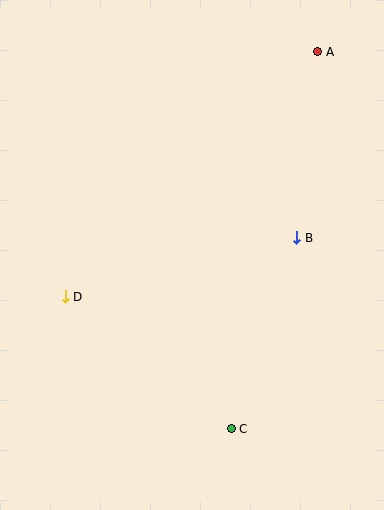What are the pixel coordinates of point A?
Point A is at (318, 52).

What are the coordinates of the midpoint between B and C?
The midpoint between B and C is at (264, 333).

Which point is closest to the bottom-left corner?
Point D is closest to the bottom-left corner.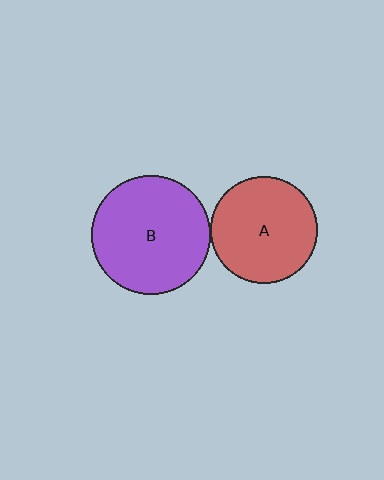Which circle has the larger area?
Circle B (purple).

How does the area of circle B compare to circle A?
Approximately 1.2 times.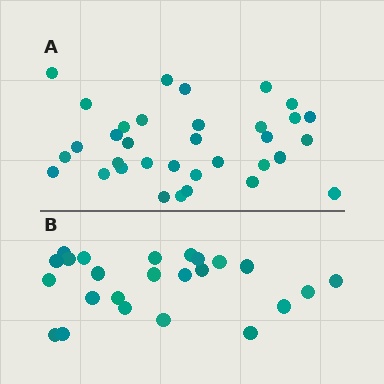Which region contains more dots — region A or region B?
Region A (the top region) has more dots.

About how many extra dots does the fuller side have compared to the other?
Region A has roughly 10 or so more dots than region B.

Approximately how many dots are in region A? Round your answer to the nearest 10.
About 30 dots. (The exact count is 34, which rounds to 30.)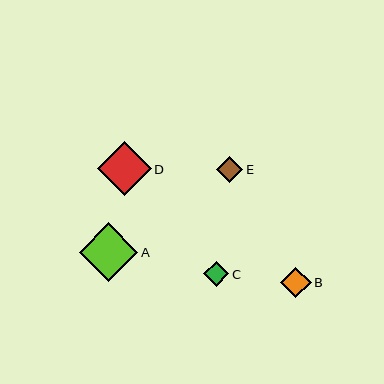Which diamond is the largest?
Diamond A is the largest with a size of approximately 58 pixels.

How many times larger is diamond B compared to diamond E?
Diamond B is approximately 1.2 times the size of diamond E.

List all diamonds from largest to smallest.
From largest to smallest: A, D, B, E, C.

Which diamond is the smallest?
Diamond C is the smallest with a size of approximately 25 pixels.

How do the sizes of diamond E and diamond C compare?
Diamond E and diamond C are approximately the same size.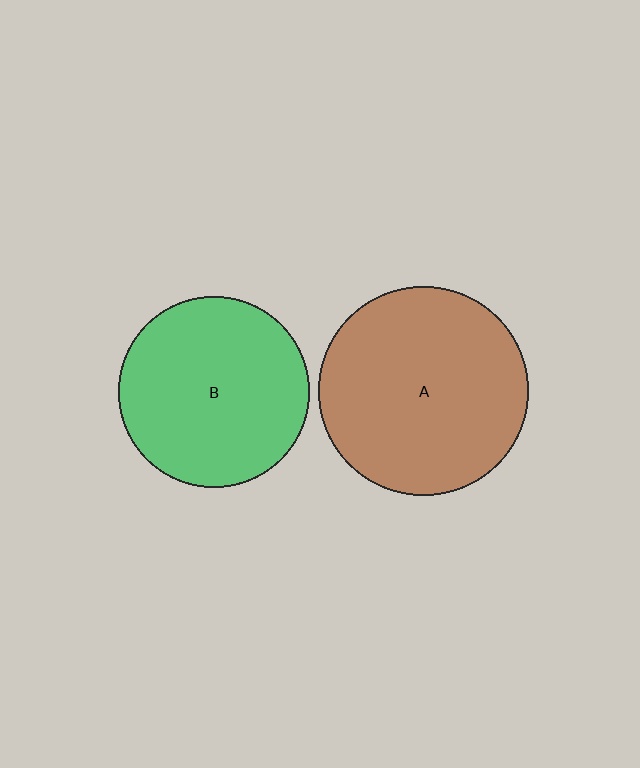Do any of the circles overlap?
No, none of the circles overlap.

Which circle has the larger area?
Circle A (brown).